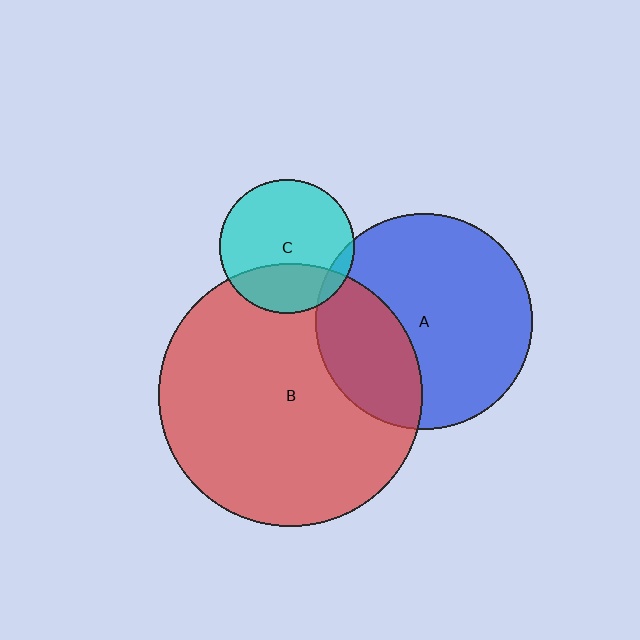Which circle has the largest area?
Circle B (red).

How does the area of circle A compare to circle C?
Approximately 2.6 times.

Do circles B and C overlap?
Yes.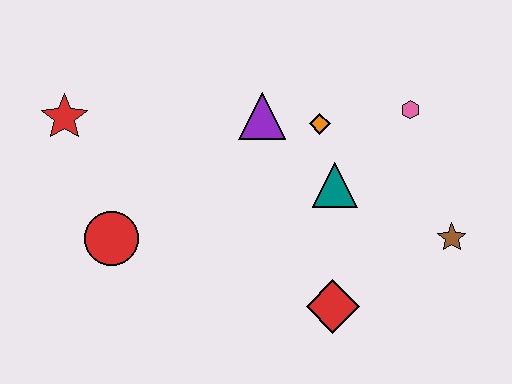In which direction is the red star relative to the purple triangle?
The red star is to the left of the purple triangle.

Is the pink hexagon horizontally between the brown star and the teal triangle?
Yes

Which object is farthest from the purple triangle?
The brown star is farthest from the purple triangle.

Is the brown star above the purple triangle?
No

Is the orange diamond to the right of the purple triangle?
Yes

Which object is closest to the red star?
The red circle is closest to the red star.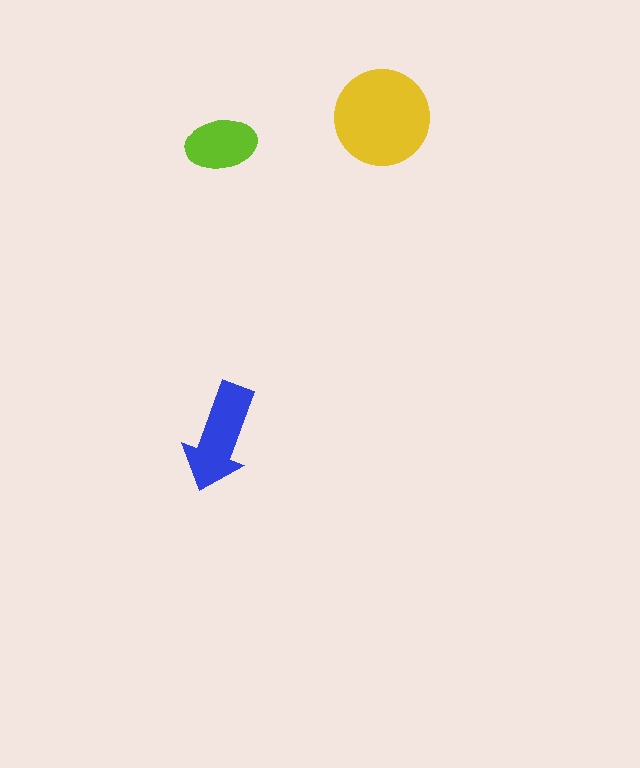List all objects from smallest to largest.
The lime ellipse, the blue arrow, the yellow circle.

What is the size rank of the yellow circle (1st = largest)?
1st.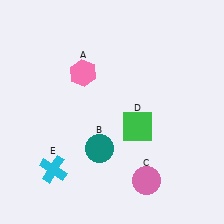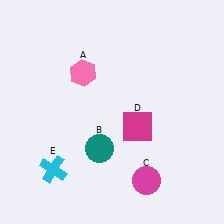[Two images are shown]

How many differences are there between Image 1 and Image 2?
There are 2 differences between the two images.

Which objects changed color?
C changed from pink to magenta. D changed from green to magenta.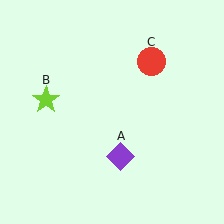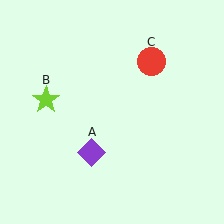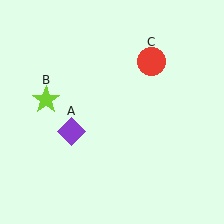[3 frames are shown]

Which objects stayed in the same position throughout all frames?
Lime star (object B) and red circle (object C) remained stationary.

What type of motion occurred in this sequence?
The purple diamond (object A) rotated clockwise around the center of the scene.